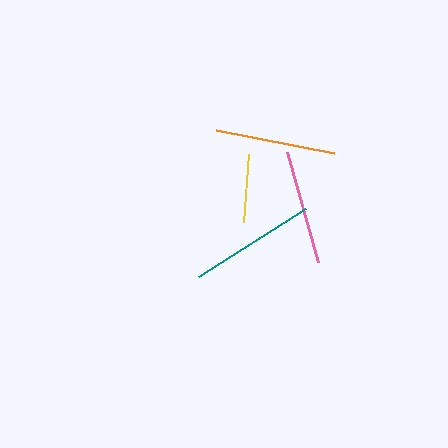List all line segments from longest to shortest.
From longest to shortest: teal, orange, pink, yellow.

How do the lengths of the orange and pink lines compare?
The orange and pink lines are approximately the same length.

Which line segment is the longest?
The teal line is the longest at approximately 127 pixels.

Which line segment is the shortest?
The yellow line is the shortest at approximately 69 pixels.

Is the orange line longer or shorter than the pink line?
The orange line is longer than the pink line.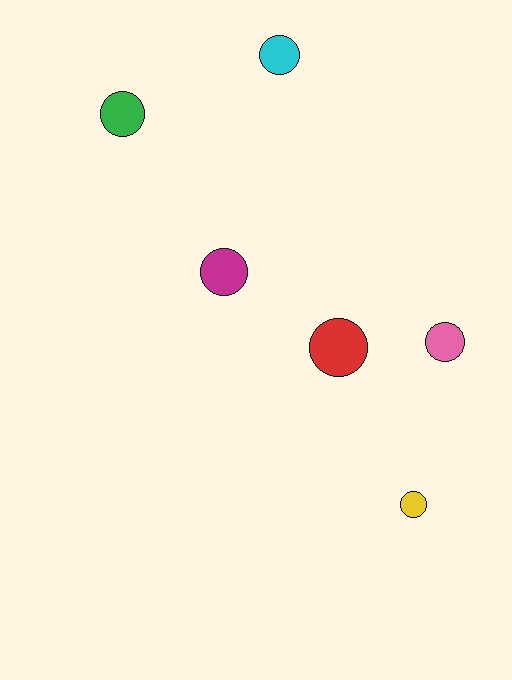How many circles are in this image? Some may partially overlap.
There are 6 circles.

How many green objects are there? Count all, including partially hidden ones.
There is 1 green object.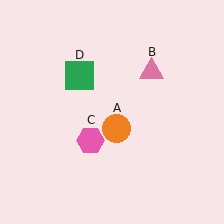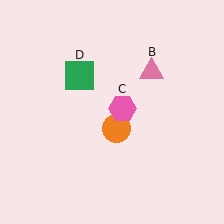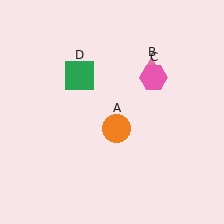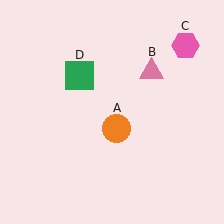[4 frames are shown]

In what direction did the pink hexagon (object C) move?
The pink hexagon (object C) moved up and to the right.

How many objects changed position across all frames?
1 object changed position: pink hexagon (object C).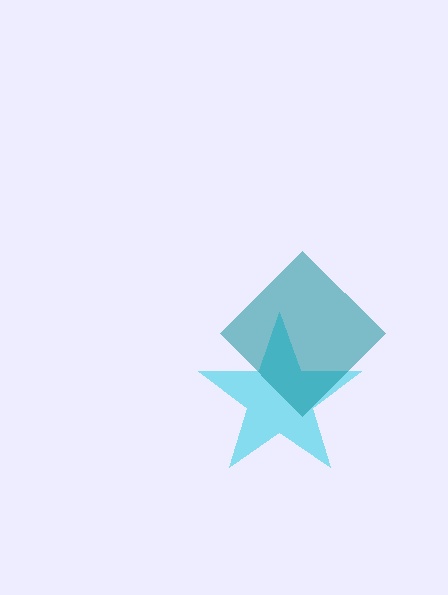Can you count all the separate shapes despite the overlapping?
Yes, there are 2 separate shapes.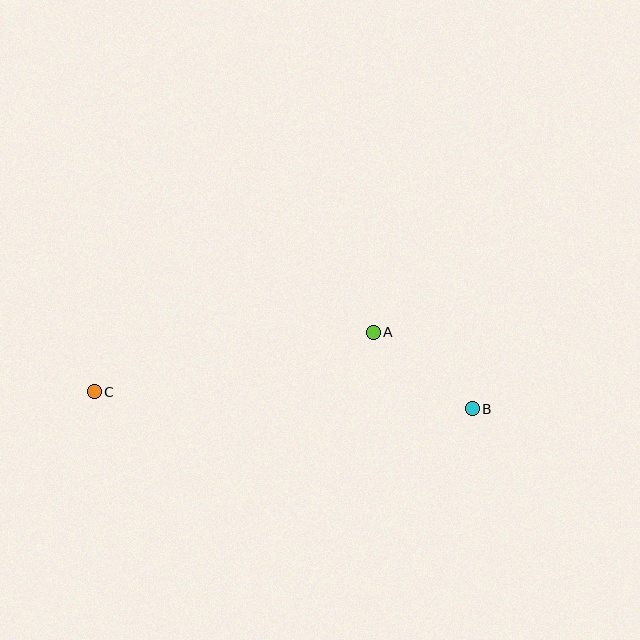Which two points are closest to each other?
Points A and B are closest to each other.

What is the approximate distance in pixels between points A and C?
The distance between A and C is approximately 285 pixels.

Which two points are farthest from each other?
Points B and C are farthest from each other.